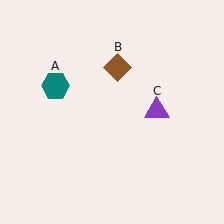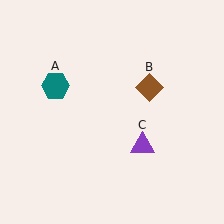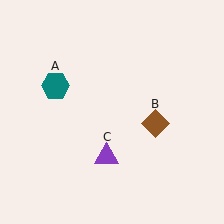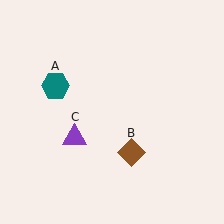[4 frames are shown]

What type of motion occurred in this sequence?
The brown diamond (object B), purple triangle (object C) rotated clockwise around the center of the scene.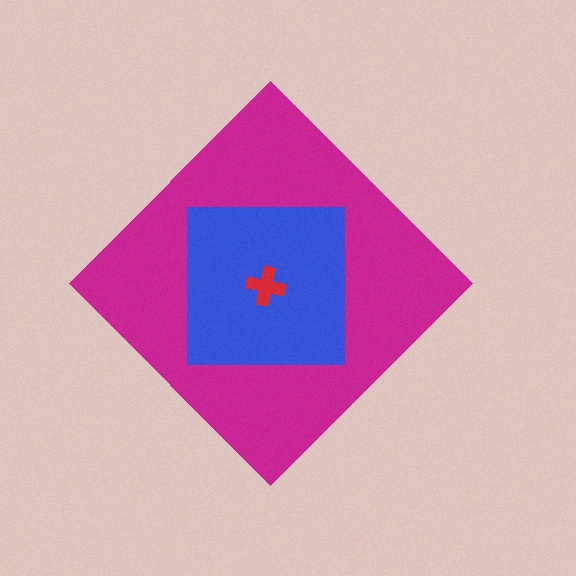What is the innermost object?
The red cross.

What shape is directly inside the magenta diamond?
The blue square.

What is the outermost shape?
The magenta diamond.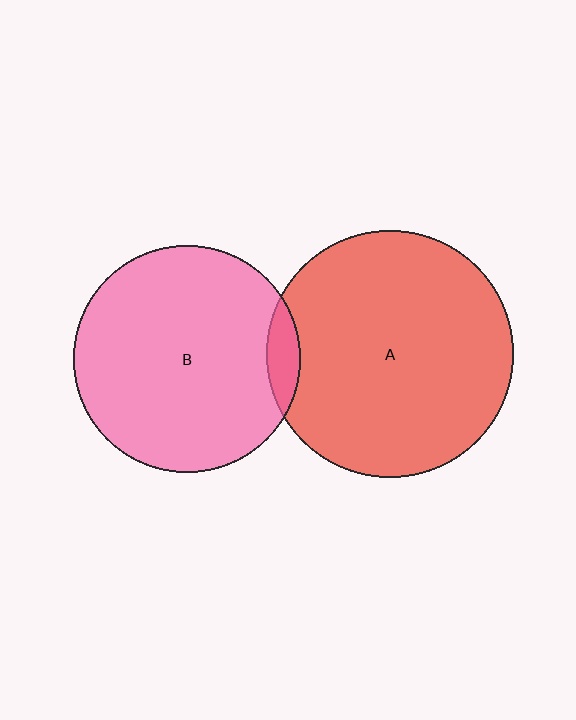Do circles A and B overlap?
Yes.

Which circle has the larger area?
Circle A (red).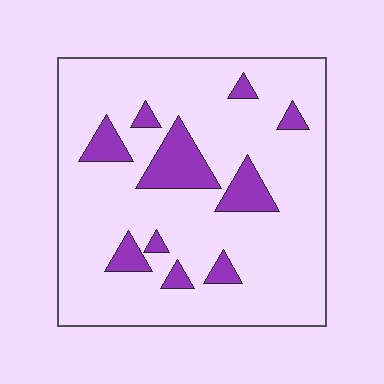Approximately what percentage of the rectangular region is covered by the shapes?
Approximately 15%.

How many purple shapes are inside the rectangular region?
10.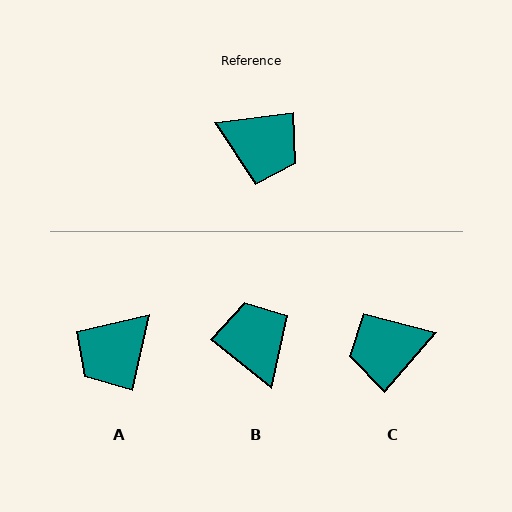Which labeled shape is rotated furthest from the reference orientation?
C, about 138 degrees away.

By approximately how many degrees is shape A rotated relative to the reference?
Approximately 109 degrees clockwise.